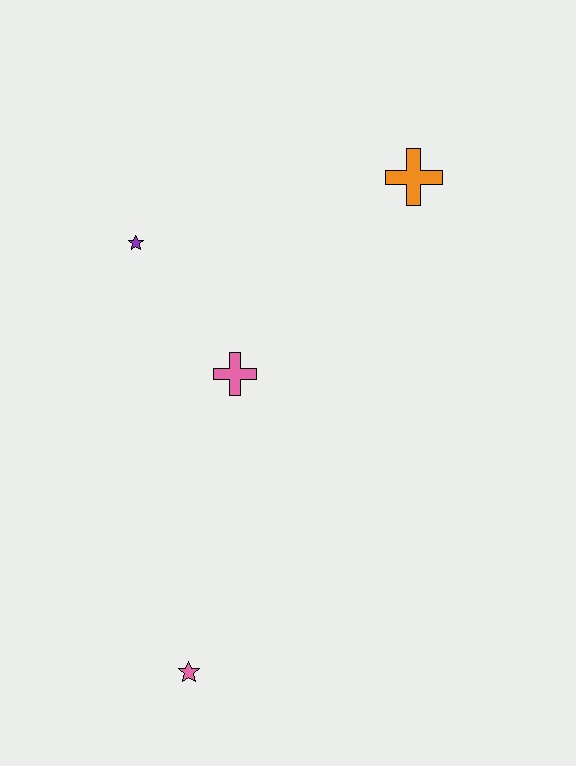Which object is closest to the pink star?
The pink cross is closest to the pink star.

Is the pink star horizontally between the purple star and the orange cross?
Yes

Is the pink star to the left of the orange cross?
Yes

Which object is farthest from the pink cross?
The pink star is farthest from the pink cross.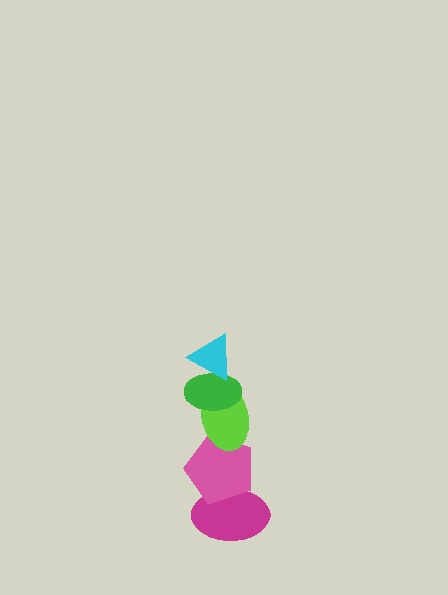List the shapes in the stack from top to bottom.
From top to bottom: the cyan triangle, the green ellipse, the lime ellipse, the pink pentagon, the magenta ellipse.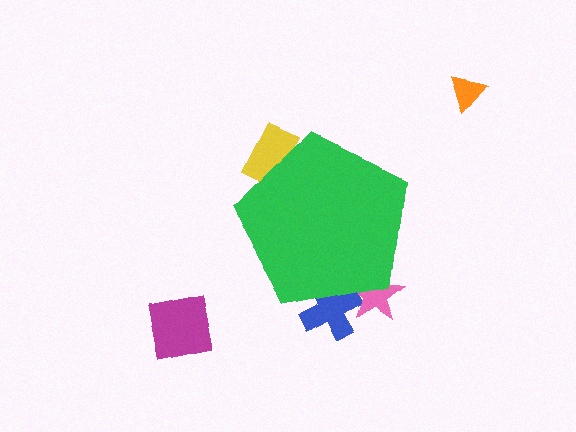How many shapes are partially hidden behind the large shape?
3 shapes are partially hidden.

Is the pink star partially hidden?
Yes, the pink star is partially hidden behind the green pentagon.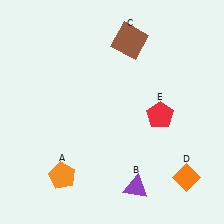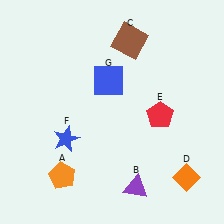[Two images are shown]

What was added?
A blue star (F), a blue square (G) were added in Image 2.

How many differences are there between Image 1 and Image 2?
There are 2 differences between the two images.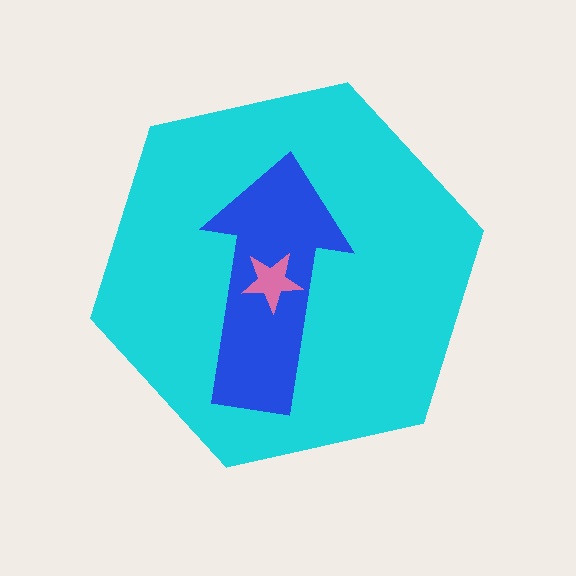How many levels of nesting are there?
3.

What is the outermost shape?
The cyan hexagon.